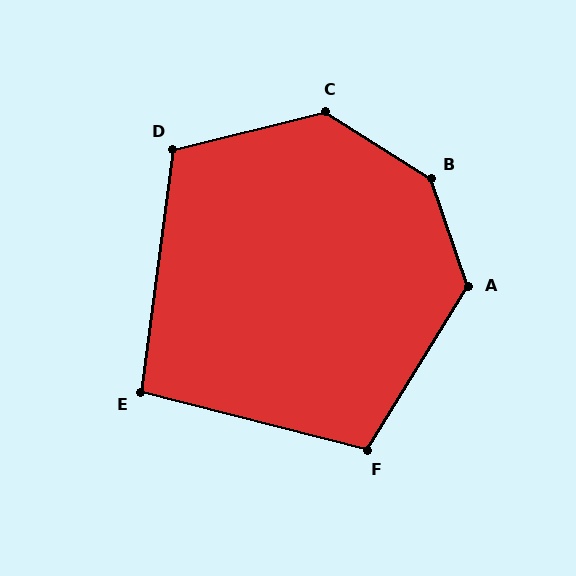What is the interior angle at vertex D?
Approximately 111 degrees (obtuse).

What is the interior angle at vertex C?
Approximately 134 degrees (obtuse).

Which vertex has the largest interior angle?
B, at approximately 141 degrees.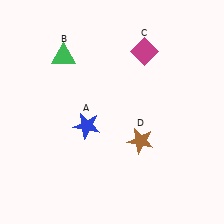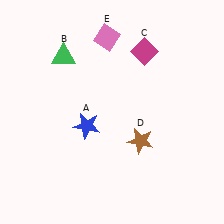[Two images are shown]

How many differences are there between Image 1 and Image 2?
There is 1 difference between the two images.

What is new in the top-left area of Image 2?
A pink diamond (E) was added in the top-left area of Image 2.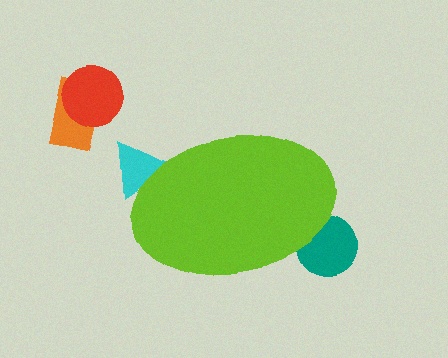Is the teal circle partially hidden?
Yes, the teal circle is partially hidden behind the lime ellipse.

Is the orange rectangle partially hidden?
No, the orange rectangle is fully visible.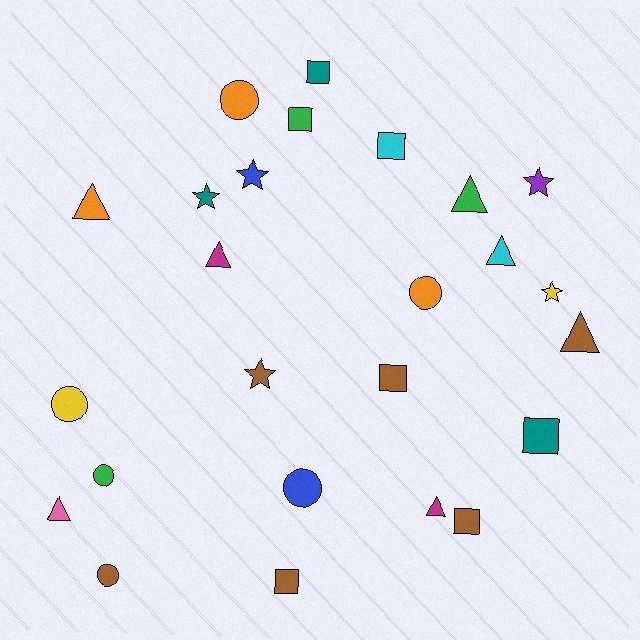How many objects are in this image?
There are 25 objects.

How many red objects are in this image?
There are no red objects.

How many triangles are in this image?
There are 7 triangles.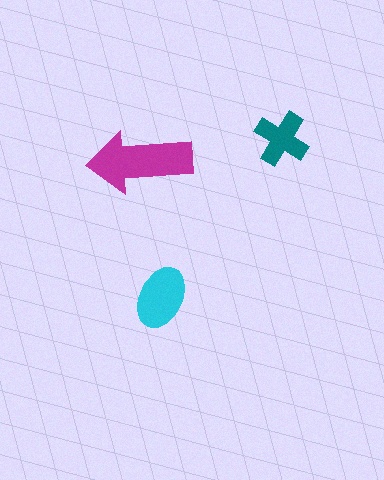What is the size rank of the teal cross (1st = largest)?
3rd.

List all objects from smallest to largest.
The teal cross, the cyan ellipse, the magenta arrow.